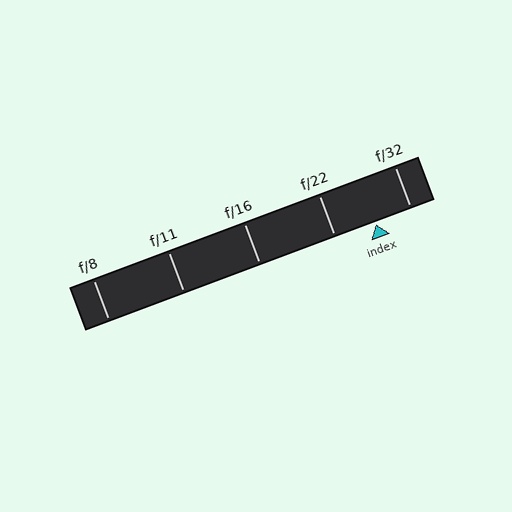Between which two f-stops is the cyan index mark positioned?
The index mark is between f/22 and f/32.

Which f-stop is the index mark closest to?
The index mark is closest to f/32.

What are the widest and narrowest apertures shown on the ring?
The widest aperture shown is f/8 and the narrowest is f/32.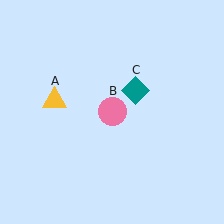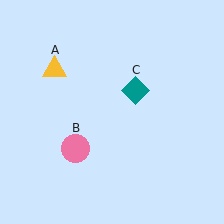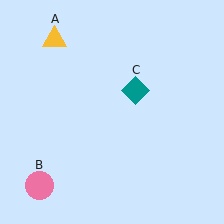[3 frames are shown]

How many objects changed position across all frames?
2 objects changed position: yellow triangle (object A), pink circle (object B).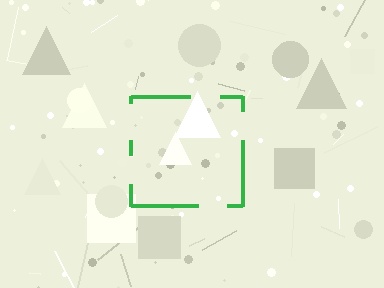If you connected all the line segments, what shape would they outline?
They would outline a square.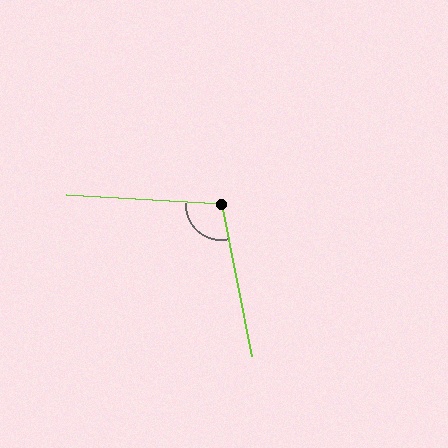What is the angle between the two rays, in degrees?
Approximately 105 degrees.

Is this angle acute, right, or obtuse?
It is obtuse.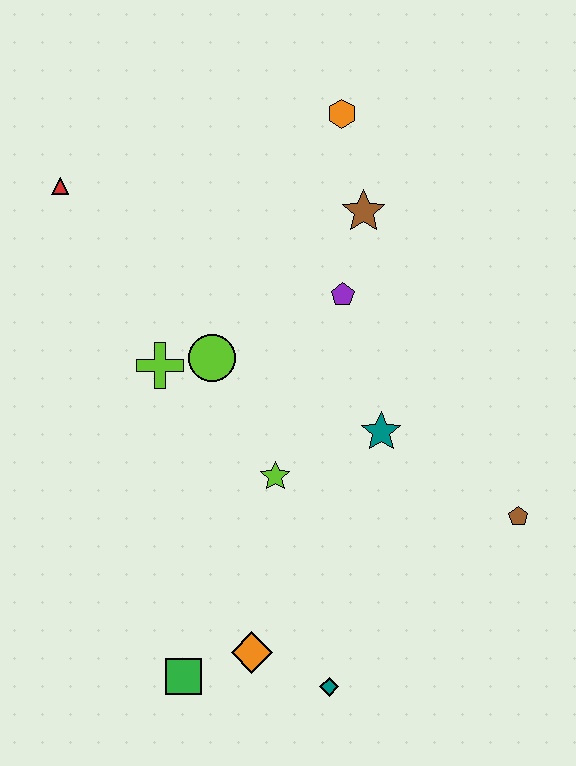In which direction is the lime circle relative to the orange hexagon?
The lime circle is below the orange hexagon.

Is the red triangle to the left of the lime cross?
Yes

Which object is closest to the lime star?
The teal star is closest to the lime star.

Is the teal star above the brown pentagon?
Yes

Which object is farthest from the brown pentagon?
The red triangle is farthest from the brown pentagon.